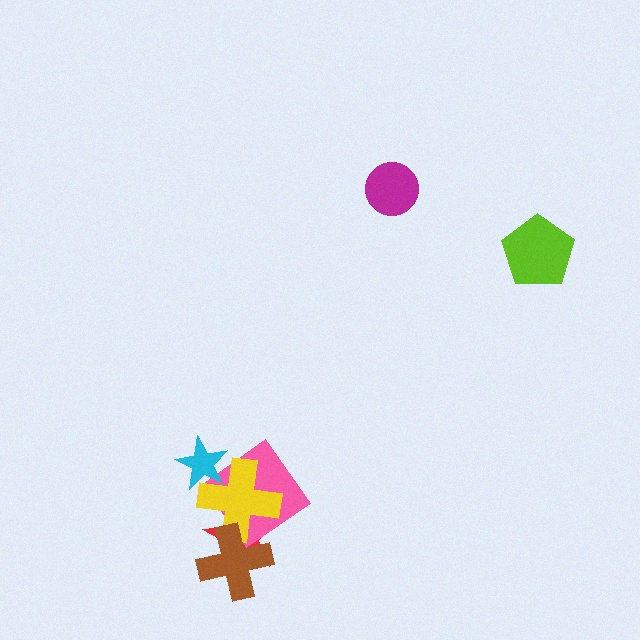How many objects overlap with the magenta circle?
0 objects overlap with the magenta circle.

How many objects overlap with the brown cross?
2 objects overlap with the brown cross.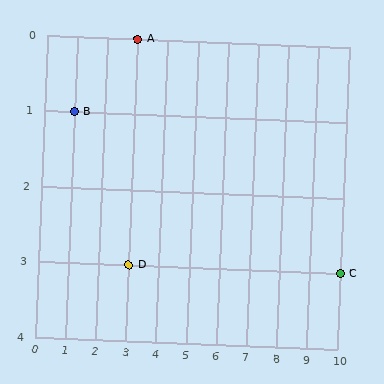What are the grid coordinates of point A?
Point A is at grid coordinates (3, 0).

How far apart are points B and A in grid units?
Points B and A are 2 columns and 1 row apart (about 2.2 grid units diagonally).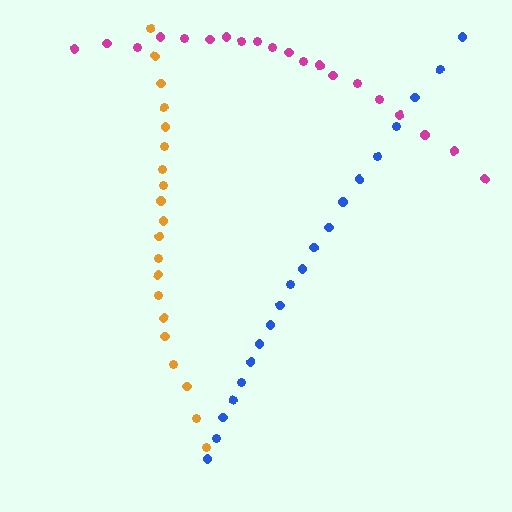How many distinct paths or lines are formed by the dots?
There are 3 distinct paths.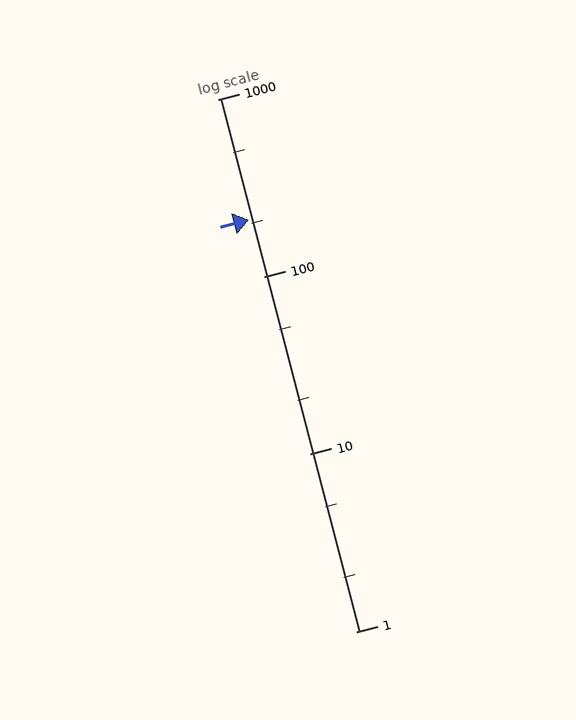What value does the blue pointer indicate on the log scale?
The pointer indicates approximately 210.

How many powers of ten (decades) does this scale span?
The scale spans 3 decades, from 1 to 1000.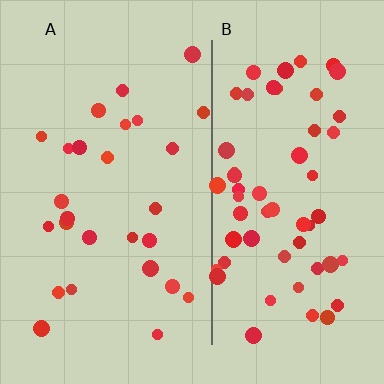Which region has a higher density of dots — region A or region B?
B (the right).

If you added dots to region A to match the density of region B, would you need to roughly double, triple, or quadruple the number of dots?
Approximately double.